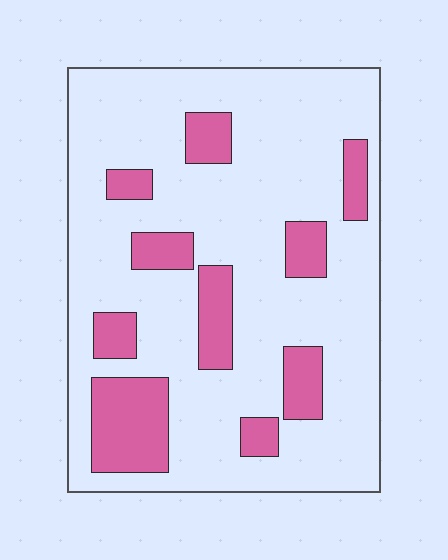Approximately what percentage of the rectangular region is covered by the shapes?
Approximately 20%.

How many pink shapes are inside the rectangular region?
10.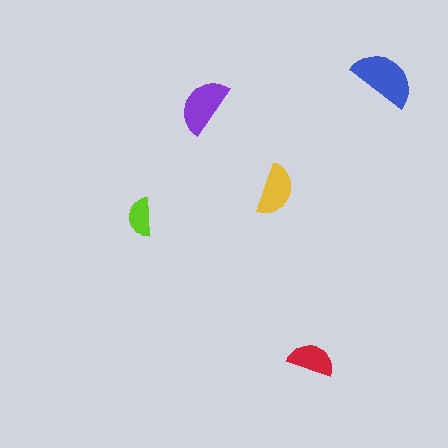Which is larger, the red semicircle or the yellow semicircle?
The yellow one.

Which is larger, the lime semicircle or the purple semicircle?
The purple one.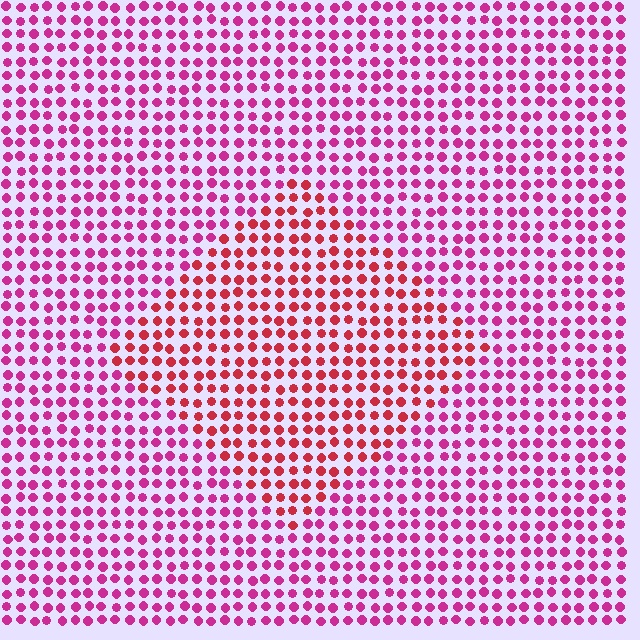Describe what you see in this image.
The image is filled with small magenta elements in a uniform arrangement. A diamond-shaped region is visible where the elements are tinted to a slightly different hue, forming a subtle color boundary.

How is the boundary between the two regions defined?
The boundary is defined purely by a slight shift in hue (about 32 degrees). Spacing, size, and orientation are identical on both sides.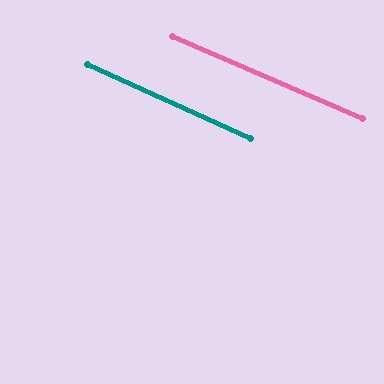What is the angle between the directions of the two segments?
Approximately 1 degree.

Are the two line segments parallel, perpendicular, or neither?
Parallel — their directions differ by only 0.7°.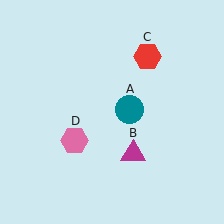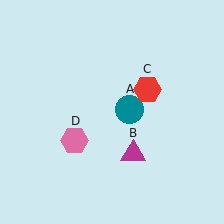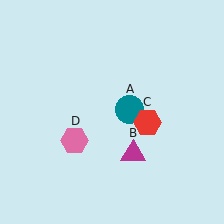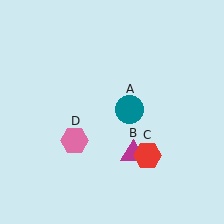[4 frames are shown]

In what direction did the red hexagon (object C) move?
The red hexagon (object C) moved down.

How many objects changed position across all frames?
1 object changed position: red hexagon (object C).